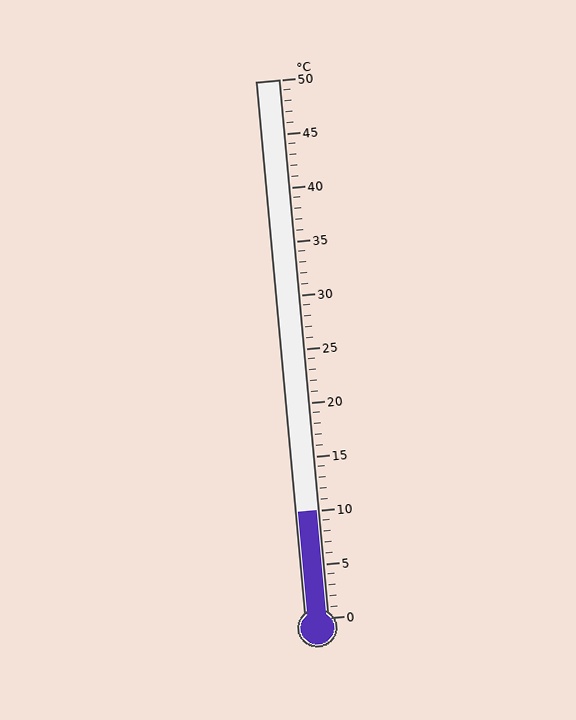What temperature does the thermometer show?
The thermometer shows approximately 10°C.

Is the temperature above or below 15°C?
The temperature is below 15°C.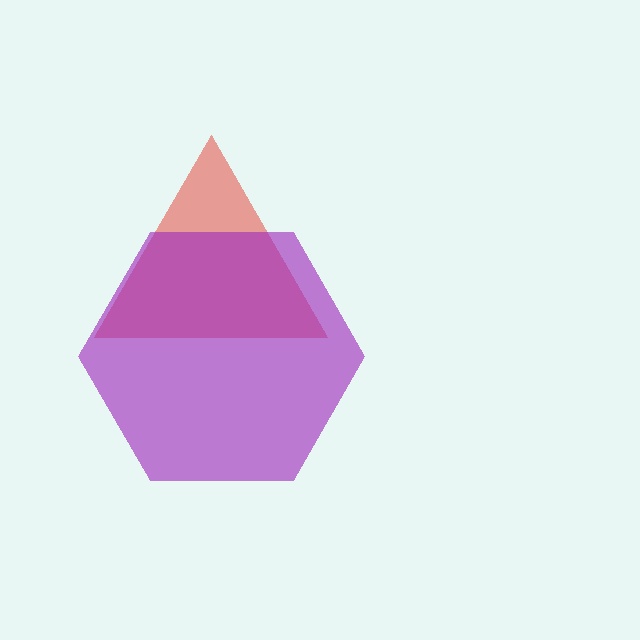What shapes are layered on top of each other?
The layered shapes are: a red triangle, a purple hexagon.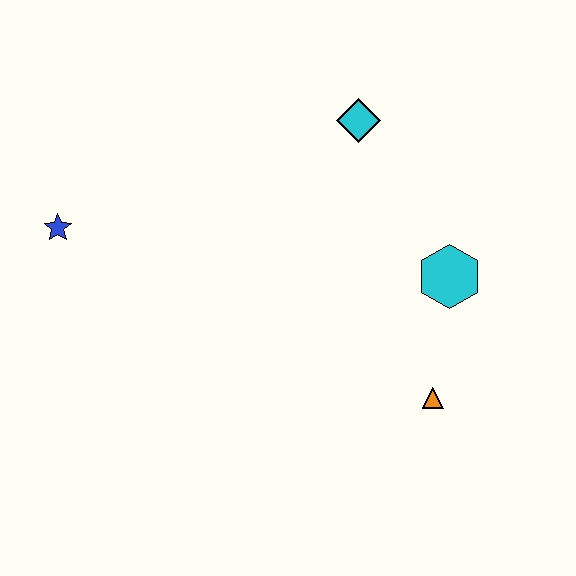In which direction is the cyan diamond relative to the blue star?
The cyan diamond is to the right of the blue star.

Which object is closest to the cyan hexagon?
The orange triangle is closest to the cyan hexagon.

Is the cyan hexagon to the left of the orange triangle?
No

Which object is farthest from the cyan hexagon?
The blue star is farthest from the cyan hexagon.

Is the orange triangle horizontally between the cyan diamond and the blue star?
No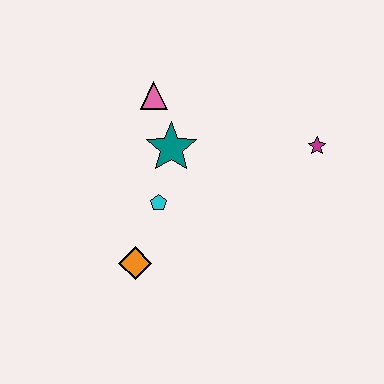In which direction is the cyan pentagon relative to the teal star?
The cyan pentagon is below the teal star.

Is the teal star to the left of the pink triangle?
No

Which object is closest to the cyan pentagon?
The teal star is closest to the cyan pentagon.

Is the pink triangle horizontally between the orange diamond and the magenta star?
Yes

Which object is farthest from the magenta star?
The orange diamond is farthest from the magenta star.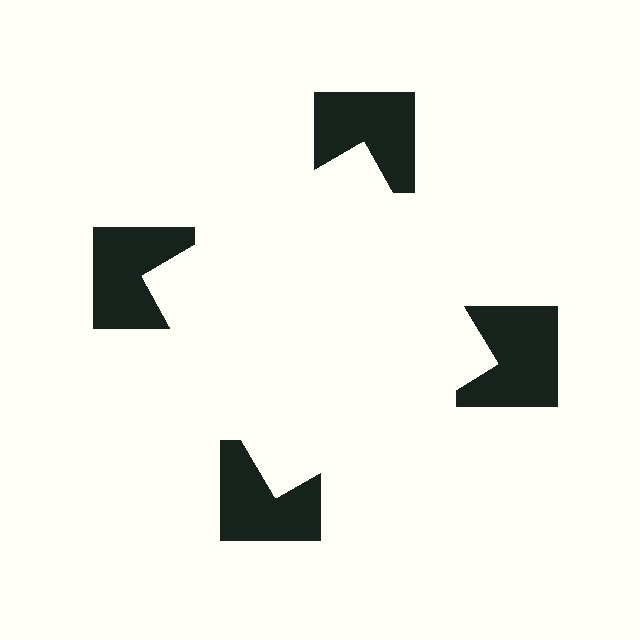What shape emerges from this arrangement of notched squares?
An illusory square — its edges are inferred from the aligned wedge cuts in the notched squares, not physically drawn.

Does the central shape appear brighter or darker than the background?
It typically appears slightly brighter than the background, even though no actual brightness change is drawn.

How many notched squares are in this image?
There are 4 — one at each vertex of the illusory square.